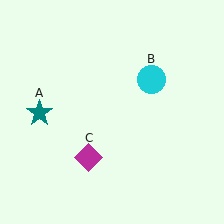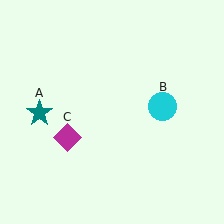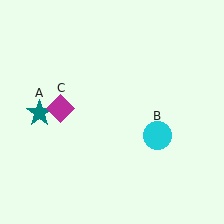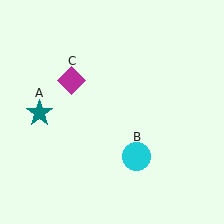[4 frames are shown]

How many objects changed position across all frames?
2 objects changed position: cyan circle (object B), magenta diamond (object C).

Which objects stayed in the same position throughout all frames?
Teal star (object A) remained stationary.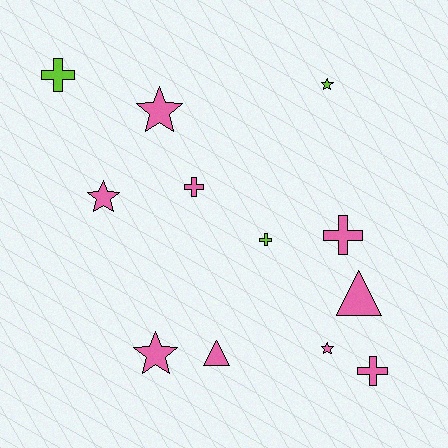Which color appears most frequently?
Pink, with 9 objects.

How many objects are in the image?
There are 12 objects.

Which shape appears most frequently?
Cross, with 5 objects.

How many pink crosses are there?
There are 3 pink crosses.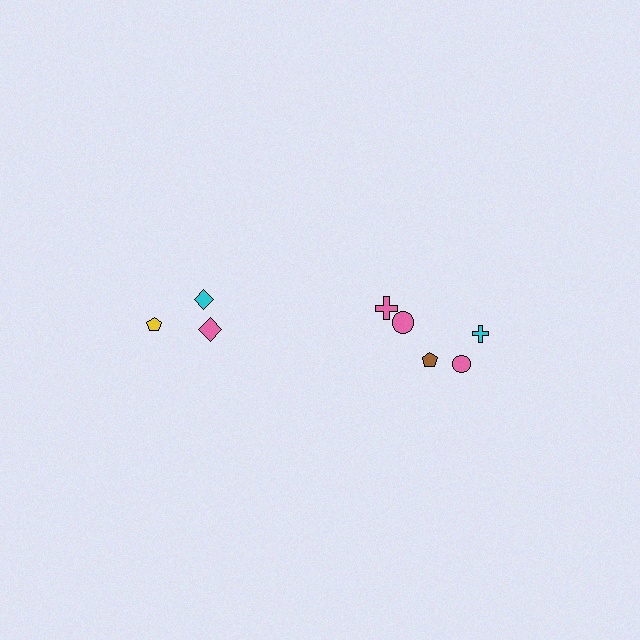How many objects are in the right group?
There are 5 objects.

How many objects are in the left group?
There are 3 objects.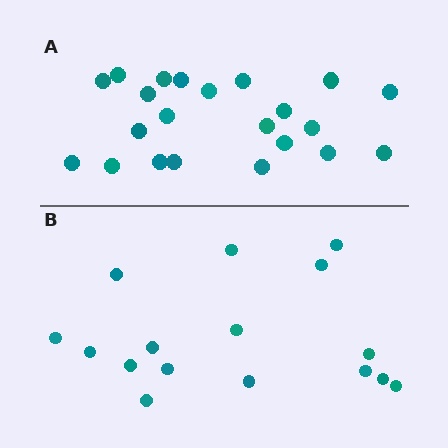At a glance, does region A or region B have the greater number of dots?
Region A (the top region) has more dots.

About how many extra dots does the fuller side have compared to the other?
Region A has about 6 more dots than region B.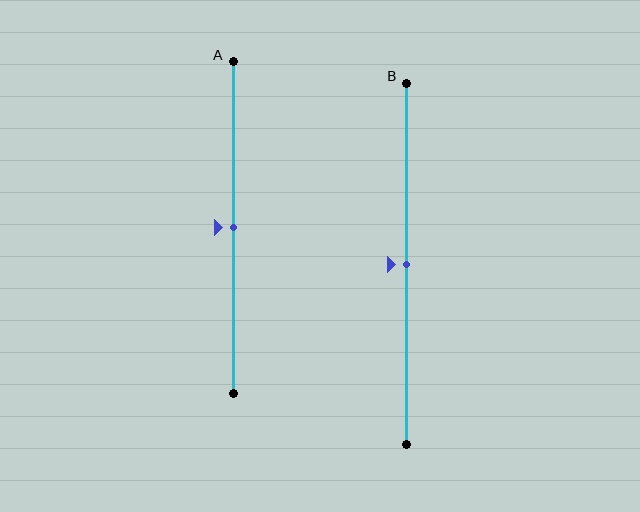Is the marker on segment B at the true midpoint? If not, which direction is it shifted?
Yes, the marker on segment B is at the true midpoint.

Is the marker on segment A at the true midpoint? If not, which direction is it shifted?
Yes, the marker on segment A is at the true midpoint.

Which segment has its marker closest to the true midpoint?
Segment A has its marker closest to the true midpoint.